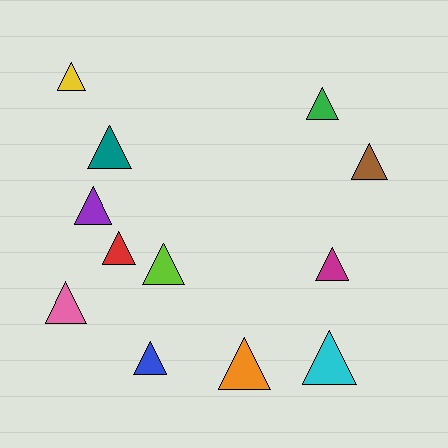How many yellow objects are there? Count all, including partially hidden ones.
There is 1 yellow object.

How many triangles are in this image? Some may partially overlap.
There are 12 triangles.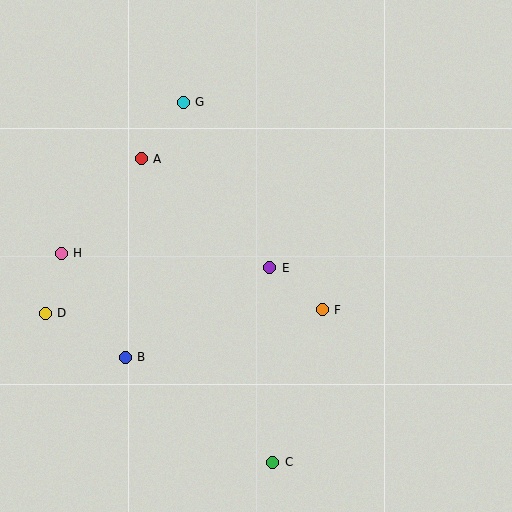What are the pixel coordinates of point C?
Point C is at (273, 462).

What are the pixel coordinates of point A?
Point A is at (141, 159).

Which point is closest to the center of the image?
Point E at (270, 268) is closest to the center.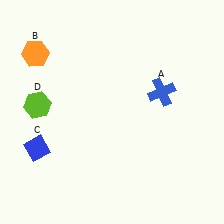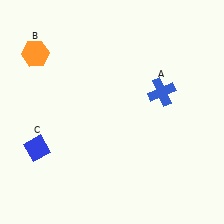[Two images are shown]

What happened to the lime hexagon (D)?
The lime hexagon (D) was removed in Image 2. It was in the top-left area of Image 1.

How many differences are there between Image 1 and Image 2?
There is 1 difference between the two images.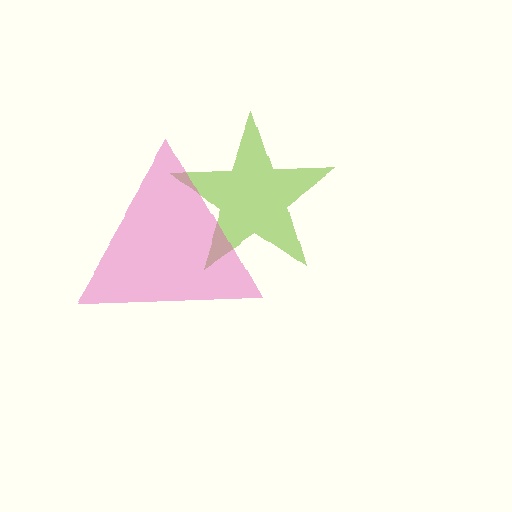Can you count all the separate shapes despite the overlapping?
Yes, there are 2 separate shapes.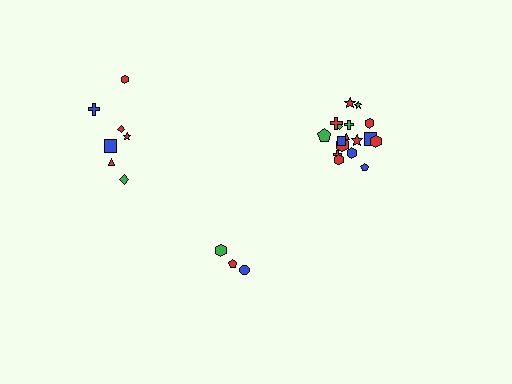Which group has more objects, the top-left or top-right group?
The top-right group.